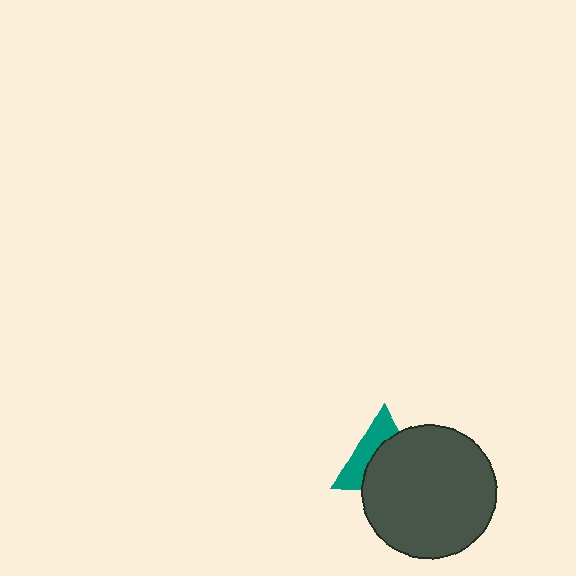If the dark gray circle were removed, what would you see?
You would see the complete teal triangle.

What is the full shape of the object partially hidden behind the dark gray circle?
The partially hidden object is a teal triangle.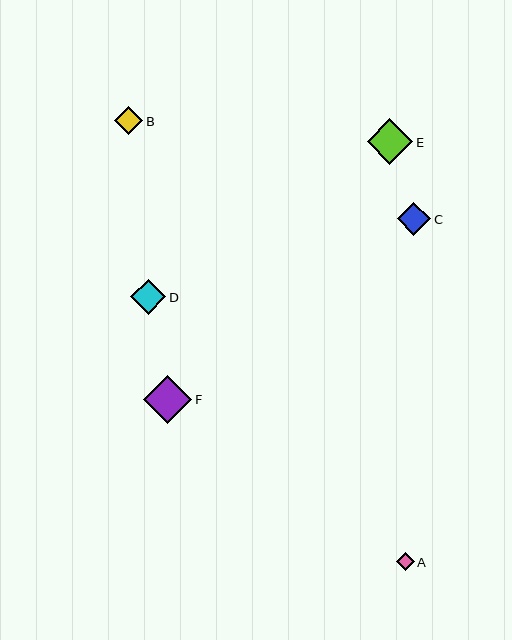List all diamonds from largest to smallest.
From largest to smallest: F, E, D, C, B, A.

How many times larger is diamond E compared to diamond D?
Diamond E is approximately 1.3 times the size of diamond D.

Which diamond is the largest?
Diamond F is the largest with a size of approximately 49 pixels.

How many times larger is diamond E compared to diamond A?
Diamond E is approximately 2.7 times the size of diamond A.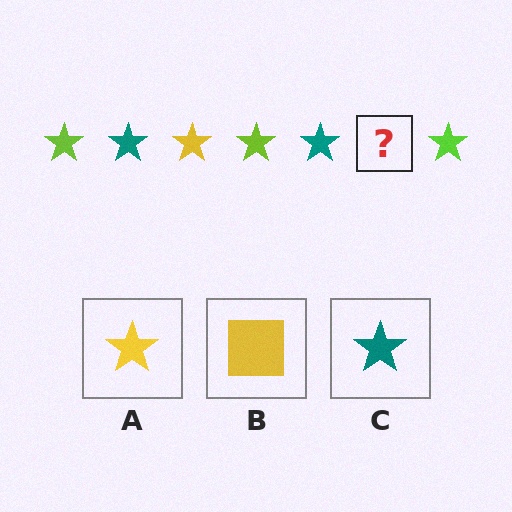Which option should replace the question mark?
Option A.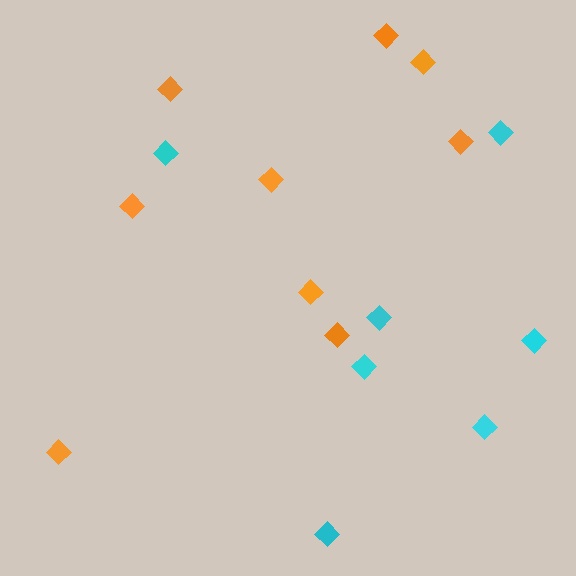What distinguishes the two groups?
There are 2 groups: one group of cyan diamonds (7) and one group of orange diamonds (9).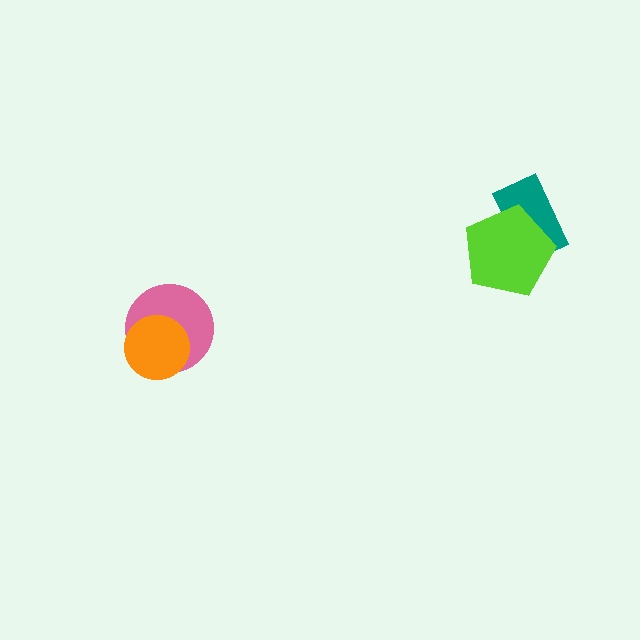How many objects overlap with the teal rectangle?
1 object overlaps with the teal rectangle.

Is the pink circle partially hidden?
Yes, it is partially covered by another shape.